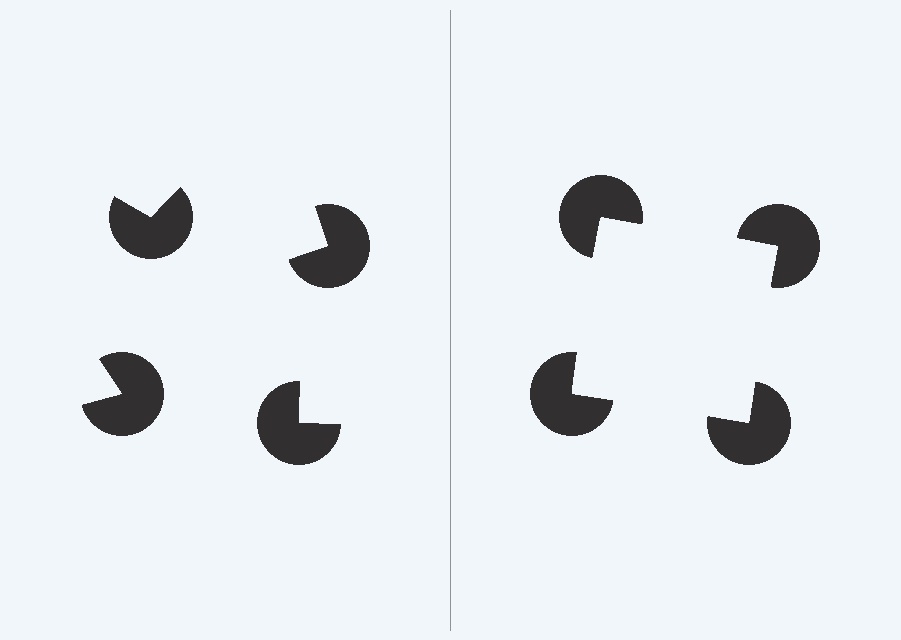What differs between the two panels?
The pac-man discs are positioned identically on both sides; only the wedge orientations differ. On the right they align to a square; on the left they are misaligned.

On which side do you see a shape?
An illusory square appears on the right side. On the left side the wedge cuts are rotated, so no coherent shape forms.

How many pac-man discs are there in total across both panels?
8 — 4 on each side.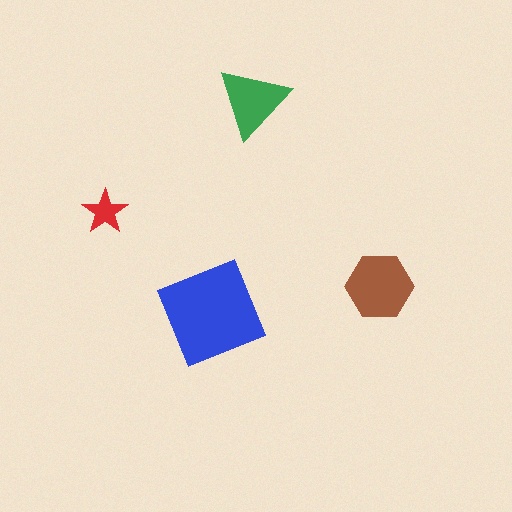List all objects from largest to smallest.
The blue diamond, the brown hexagon, the green triangle, the red star.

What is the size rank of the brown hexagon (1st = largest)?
2nd.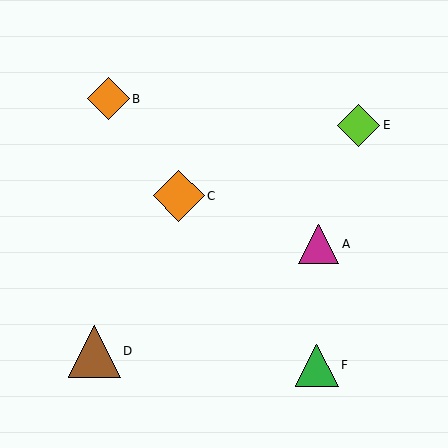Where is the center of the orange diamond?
The center of the orange diamond is at (179, 196).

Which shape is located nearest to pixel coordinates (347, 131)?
The lime diamond (labeled E) at (359, 125) is nearest to that location.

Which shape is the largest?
The brown triangle (labeled D) is the largest.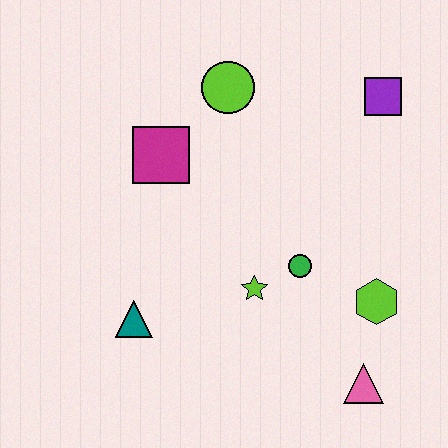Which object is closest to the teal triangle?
The lime star is closest to the teal triangle.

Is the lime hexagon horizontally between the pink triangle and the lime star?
No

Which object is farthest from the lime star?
The purple square is farthest from the lime star.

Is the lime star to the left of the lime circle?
No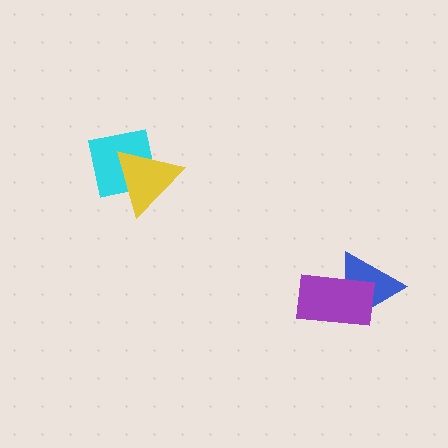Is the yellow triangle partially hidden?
No, no other shape covers it.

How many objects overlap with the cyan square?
1 object overlaps with the cyan square.